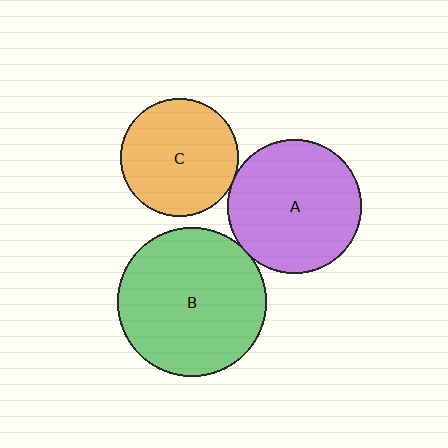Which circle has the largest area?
Circle B (green).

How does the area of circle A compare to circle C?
Approximately 1.3 times.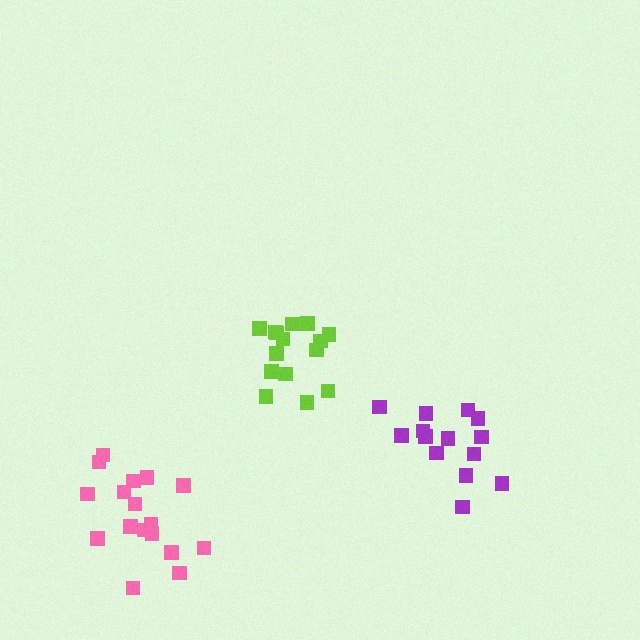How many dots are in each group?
Group 1: 15 dots, Group 2: 17 dots, Group 3: 14 dots (46 total).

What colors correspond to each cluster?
The clusters are colored: lime, pink, purple.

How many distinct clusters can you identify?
There are 3 distinct clusters.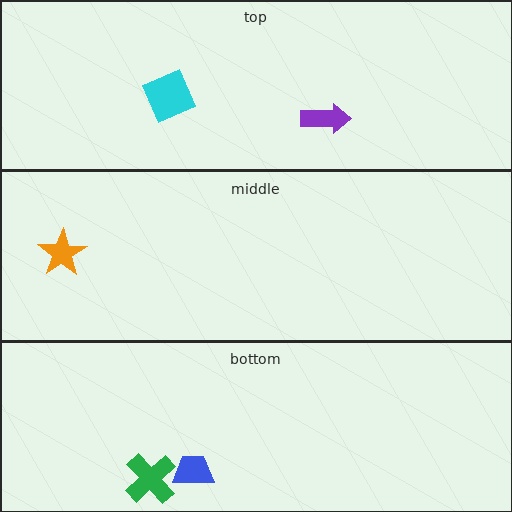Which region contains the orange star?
The middle region.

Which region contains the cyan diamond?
The top region.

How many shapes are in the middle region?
1.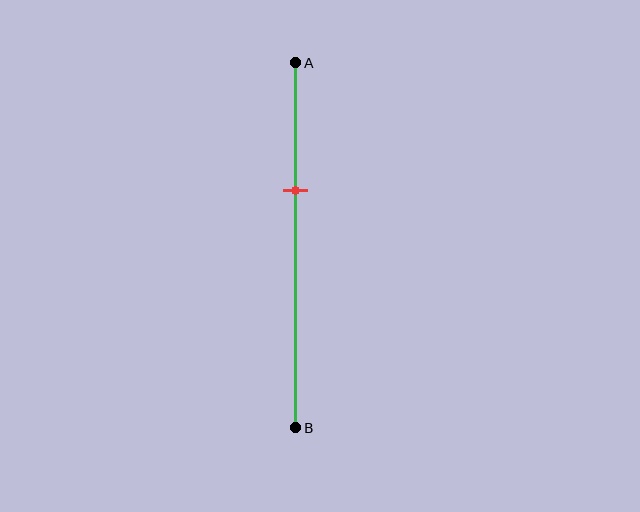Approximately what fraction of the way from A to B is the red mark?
The red mark is approximately 35% of the way from A to B.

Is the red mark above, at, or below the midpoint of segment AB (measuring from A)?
The red mark is above the midpoint of segment AB.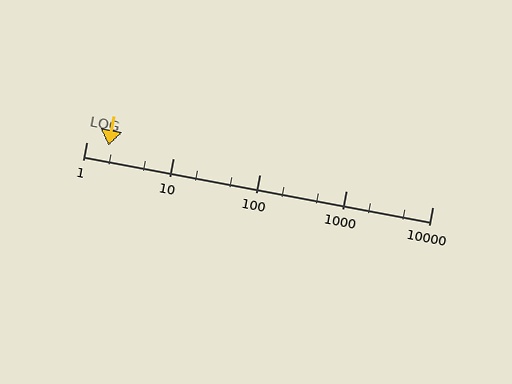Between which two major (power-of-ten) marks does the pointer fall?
The pointer is between 1 and 10.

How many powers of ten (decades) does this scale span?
The scale spans 4 decades, from 1 to 10000.